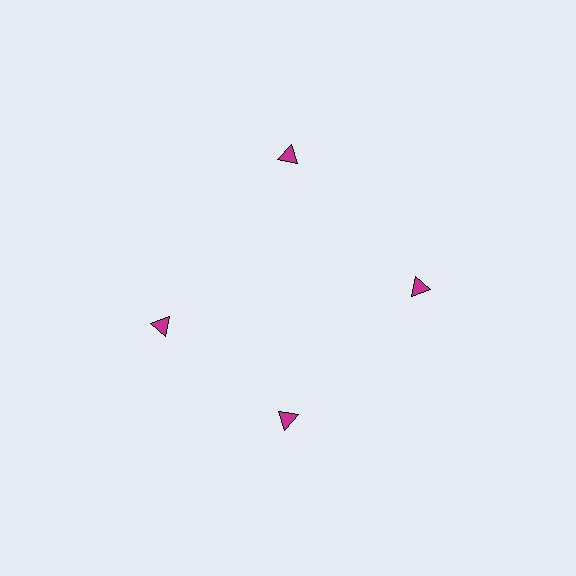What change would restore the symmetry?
The symmetry would be restored by rotating it back into even spacing with its neighbors so that all 4 triangles sit at equal angles and equal distance from the center.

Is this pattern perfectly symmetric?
No. The 4 magenta triangles are arranged in a ring, but one element near the 9 o'clock position is rotated out of alignment along the ring, breaking the 4-fold rotational symmetry.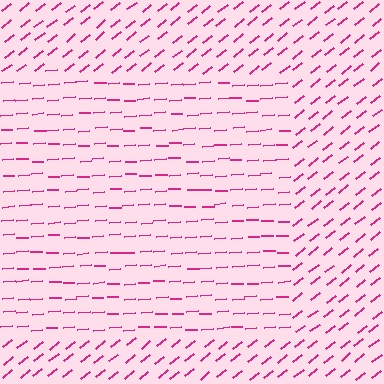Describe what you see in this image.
The image is filled with small magenta line segments. A rectangle region in the image has lines oriented differently from the surrounding lines, creating a visible texture boundary.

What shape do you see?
I see a rectangle.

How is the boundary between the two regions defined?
The boundary is defined purely by a change in line orientation (approximately 34 degrees difference). All lines are the same color and thickness.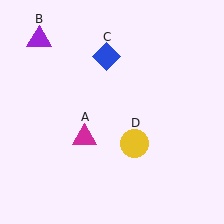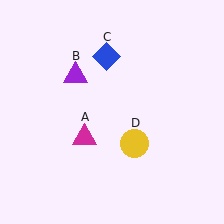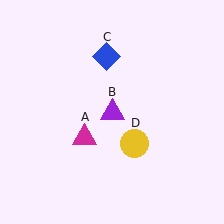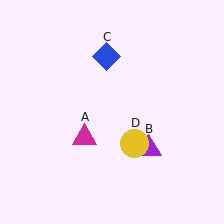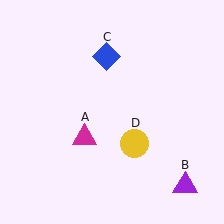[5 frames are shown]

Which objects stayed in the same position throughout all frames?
Magenta triangle (object A) and blue diamond (object C) and yellow circle (object D) remained stationary.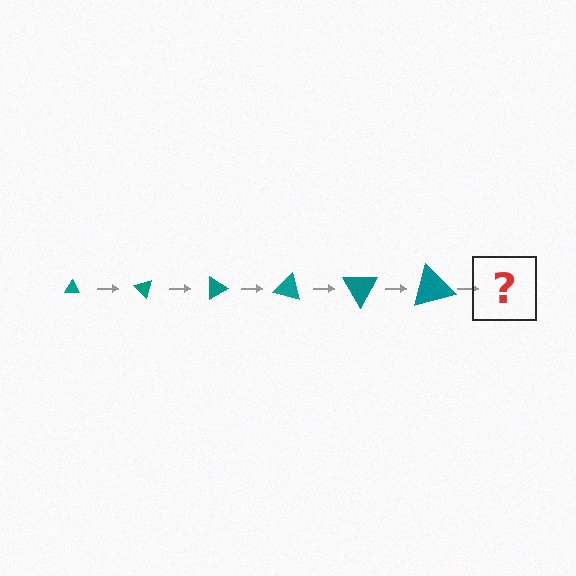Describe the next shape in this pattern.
It should be a triangle, larger than the previous one and rotated 270 degrees from the start.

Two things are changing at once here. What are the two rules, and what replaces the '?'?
The two rules are that the triangle grows larger each step and it rotates 45 degrees each step. The '?' should be a triangle, larger than the previous one and rotated 270 degrees from the start.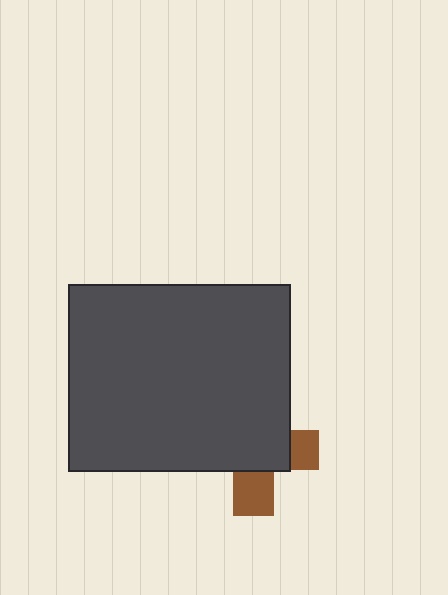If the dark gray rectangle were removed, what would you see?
You would see the complete brown cross.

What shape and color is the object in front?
The object in front is a dark gray rectangle.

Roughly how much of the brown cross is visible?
A small part of it is visible (roughly 32%).